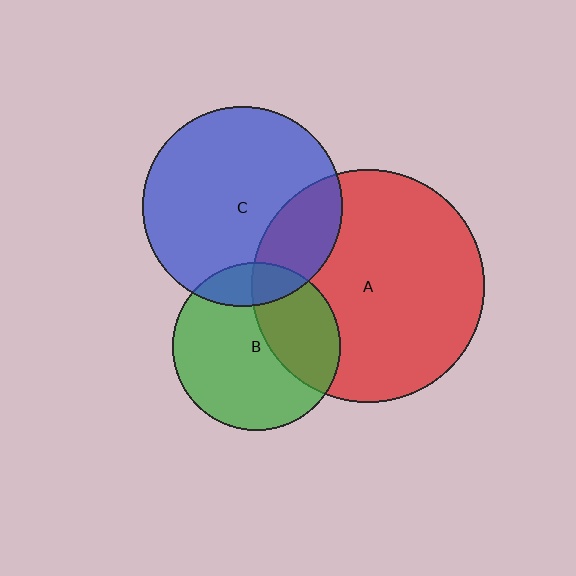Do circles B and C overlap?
Yes.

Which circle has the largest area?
Circle A (red).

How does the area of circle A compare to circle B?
Approximately 1.9 times.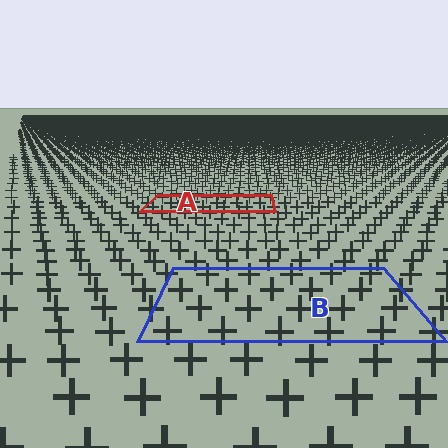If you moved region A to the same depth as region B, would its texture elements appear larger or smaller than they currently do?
They would appear larger. At a closer depth, the same texture elements are projected at a bigger on-screen size.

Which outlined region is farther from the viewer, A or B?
Region A is farther from the viewer — the texture elements inside it appear smaller and more densely packed.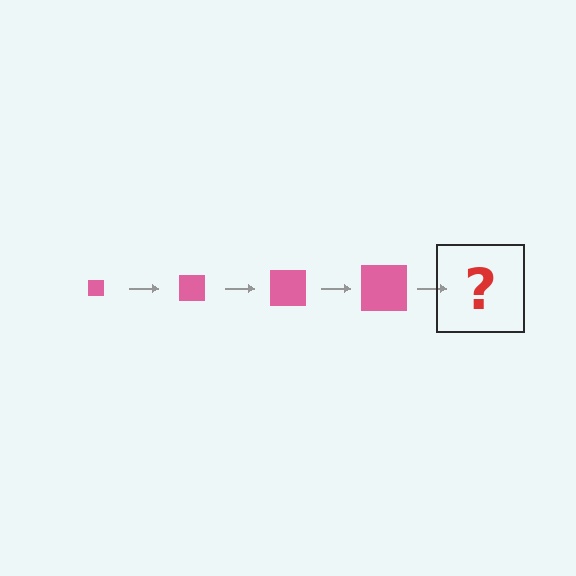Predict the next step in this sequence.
The next step is a pink square, larger than the previous one.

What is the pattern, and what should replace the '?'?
The pattern is that the square gets progressively larger each step. The '?' should be a pink square, larger than the previous one.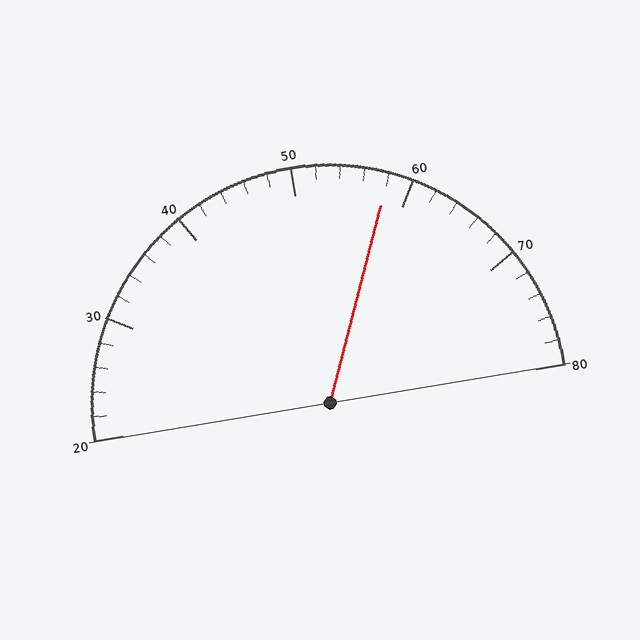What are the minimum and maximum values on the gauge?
The gauge ranges from 20 to 80.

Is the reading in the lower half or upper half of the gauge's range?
The reading is in the upper half of the range (20 to 80).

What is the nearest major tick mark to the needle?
The nearest major tick mark is 60.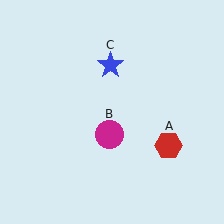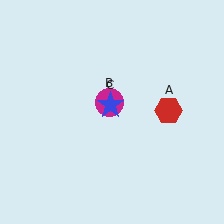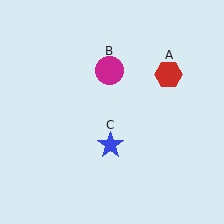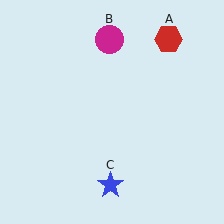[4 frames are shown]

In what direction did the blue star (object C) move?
The blue star (object C) moved down.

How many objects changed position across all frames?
3 objects changed position: red hexagon (object A), magenta circle (object B), blue star (object C).